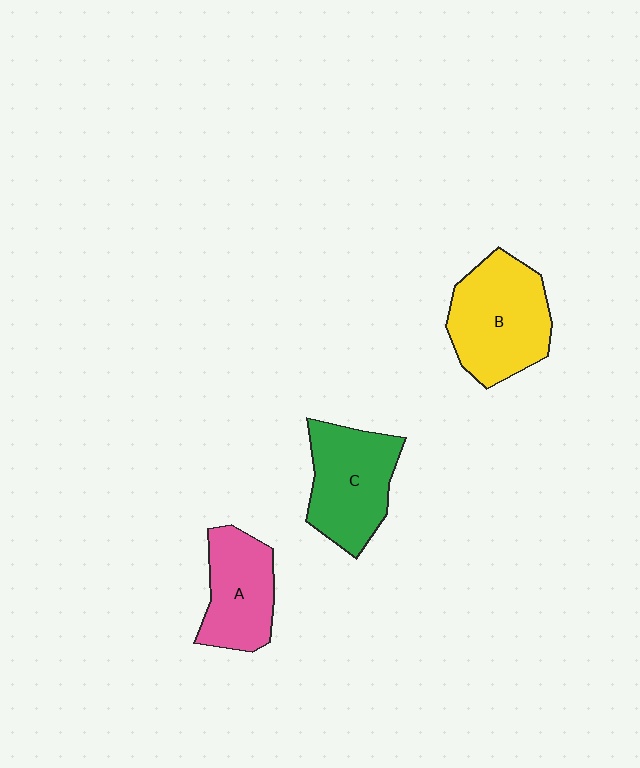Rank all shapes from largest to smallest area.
From largest to smallest: B (yellow), C (green), A (pink).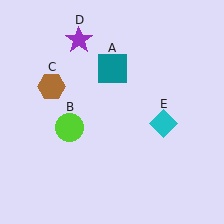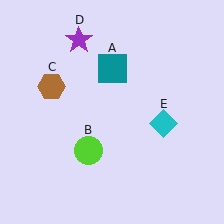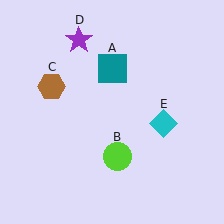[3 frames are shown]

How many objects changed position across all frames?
1 object changed position: lime circle (object B).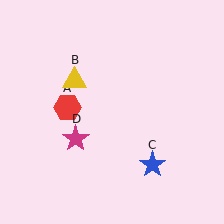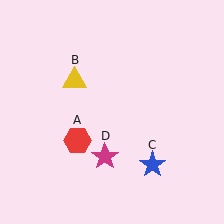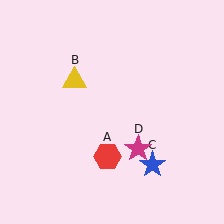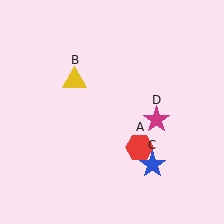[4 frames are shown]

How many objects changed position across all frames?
2 objects changed position: red hexagon (object A), magenta star (object D).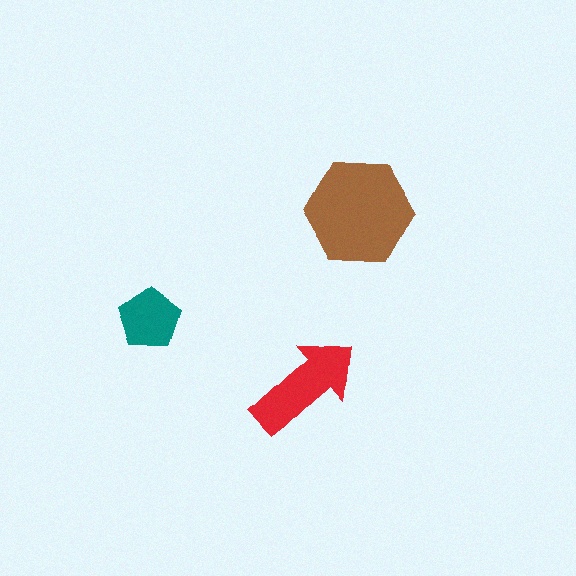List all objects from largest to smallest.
The brown hexagon, the red arrow, the teal pentagon.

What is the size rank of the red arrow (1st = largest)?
2nd.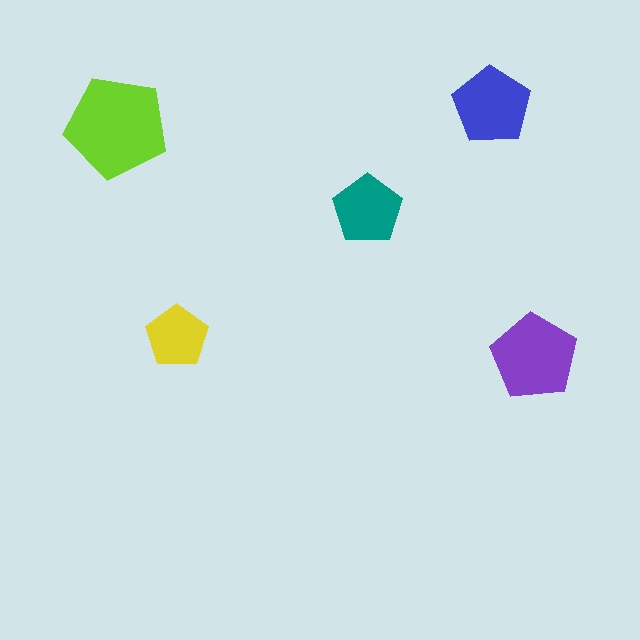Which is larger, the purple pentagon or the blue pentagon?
The purple one.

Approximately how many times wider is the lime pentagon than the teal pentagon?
About 1.5 times wider.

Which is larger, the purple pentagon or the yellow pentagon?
The purple one.